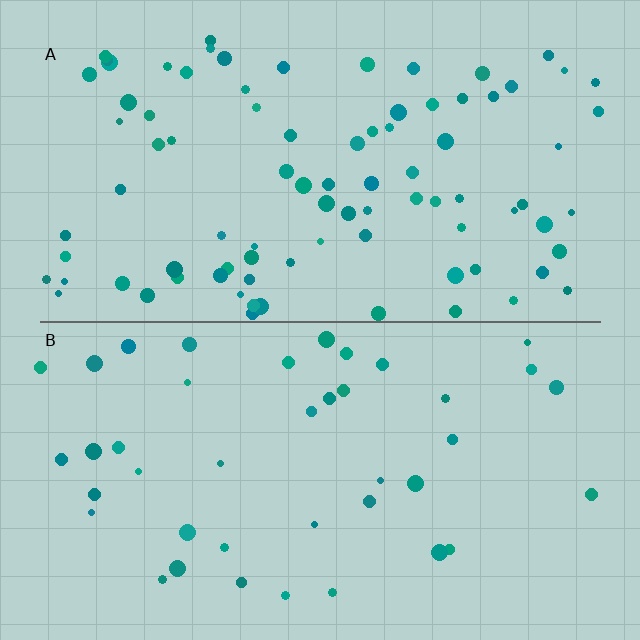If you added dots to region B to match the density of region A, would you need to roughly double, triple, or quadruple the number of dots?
Approximately double.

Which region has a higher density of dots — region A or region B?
A (the top).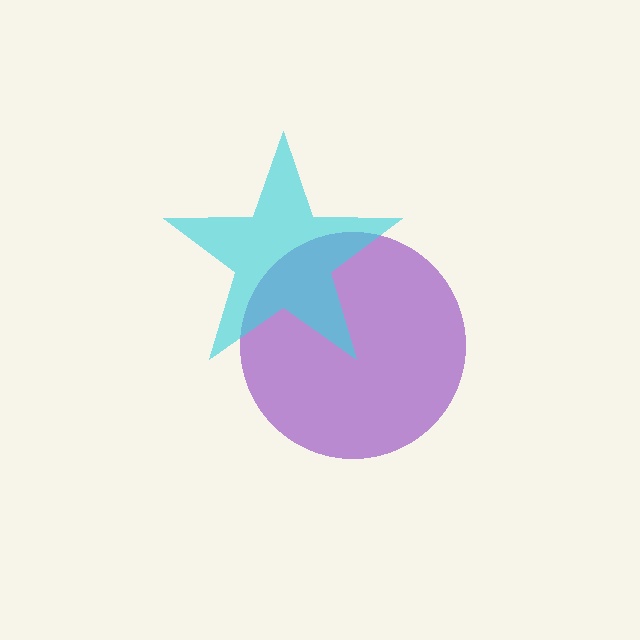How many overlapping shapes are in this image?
There are 2 overlapping shapes in the image.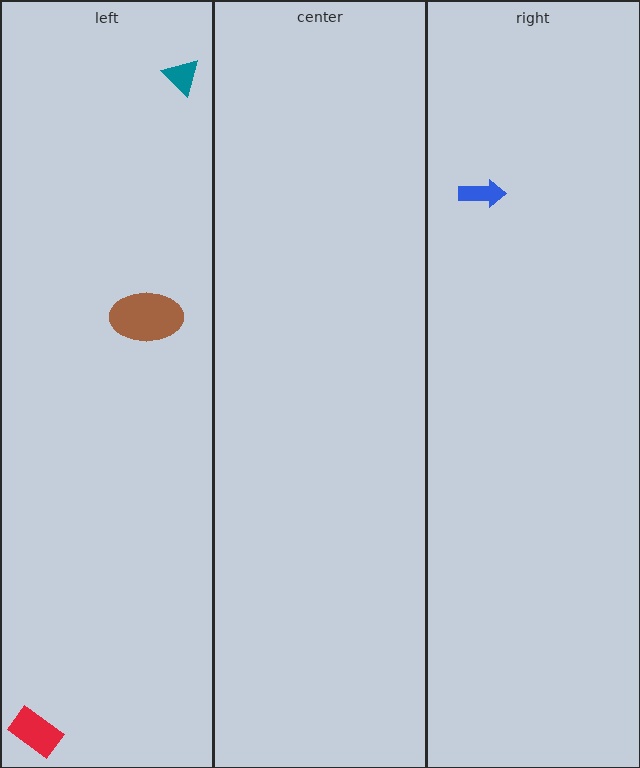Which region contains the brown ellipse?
The left region.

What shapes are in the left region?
The brown ellipse, the red rectangle, the teal triangle.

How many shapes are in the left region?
3.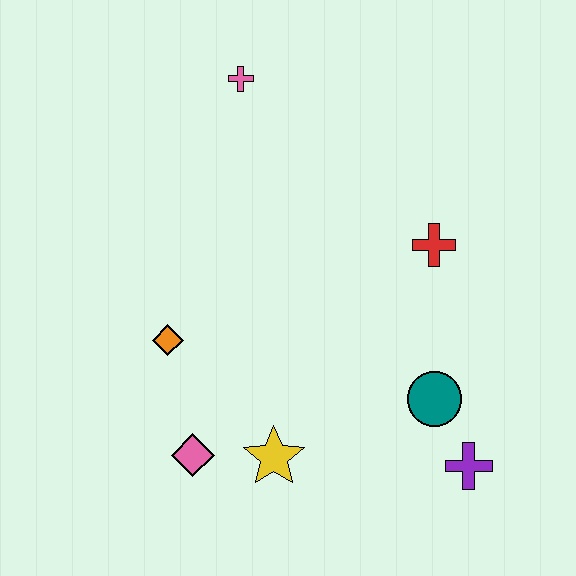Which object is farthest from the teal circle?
The pink cross is farthest from the teal circle.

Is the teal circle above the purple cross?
Yes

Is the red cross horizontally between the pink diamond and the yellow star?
No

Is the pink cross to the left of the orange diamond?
No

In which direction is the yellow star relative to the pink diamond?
The yellow star is to the right of the pink diamond.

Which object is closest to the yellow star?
The pink diamond is closest to the yellow star.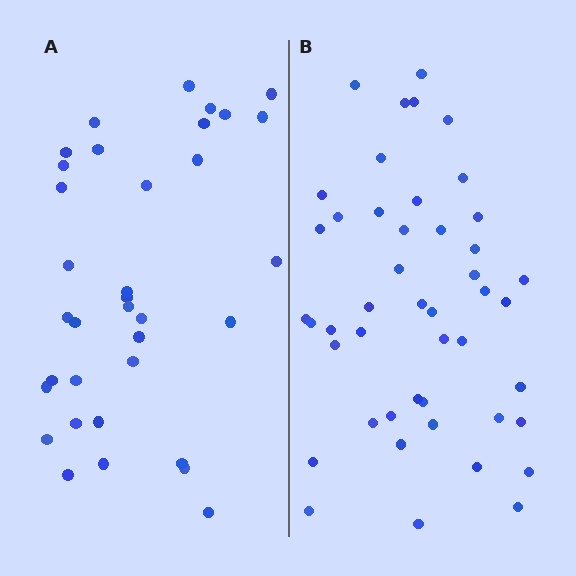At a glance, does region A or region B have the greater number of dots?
Region B (the right region) has more dots.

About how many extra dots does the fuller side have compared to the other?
Region B has roughly 12 or so more dots than region A.